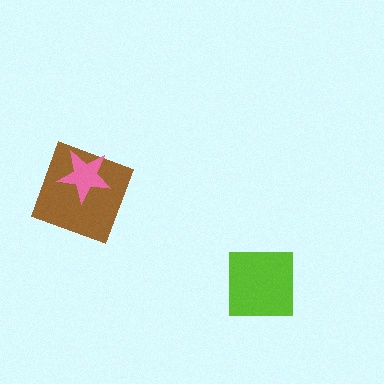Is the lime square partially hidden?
No, no other shape covers it.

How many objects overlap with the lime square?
0 objects overlap with the lime square.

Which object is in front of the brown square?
The pink star is in front of the brown square.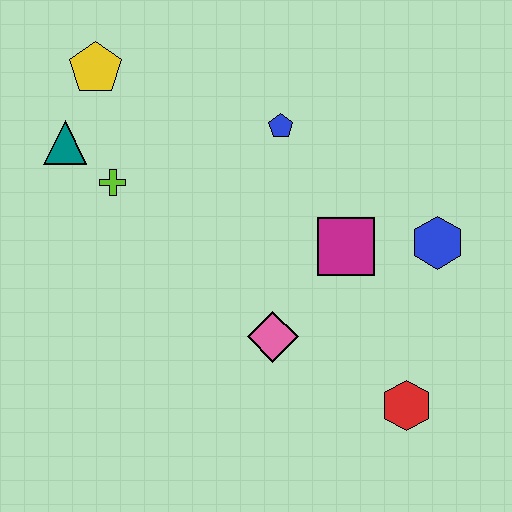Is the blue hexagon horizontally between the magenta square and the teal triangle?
No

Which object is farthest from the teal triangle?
The red hexagon is farthest from the teal triangle.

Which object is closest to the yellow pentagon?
The teal triangle is closest to the yellow pentagon.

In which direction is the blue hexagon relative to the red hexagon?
The blue hexagon is above the red hexagon.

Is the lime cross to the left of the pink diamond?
Yes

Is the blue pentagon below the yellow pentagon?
Yes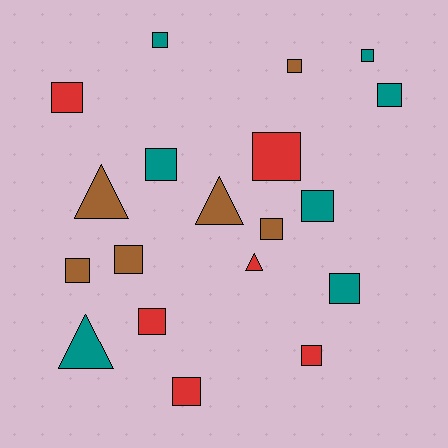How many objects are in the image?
There are 19 objects.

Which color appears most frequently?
Teal, with 7 objects.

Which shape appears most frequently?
Square, with 15 objects.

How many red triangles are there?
There is 1 red triangle.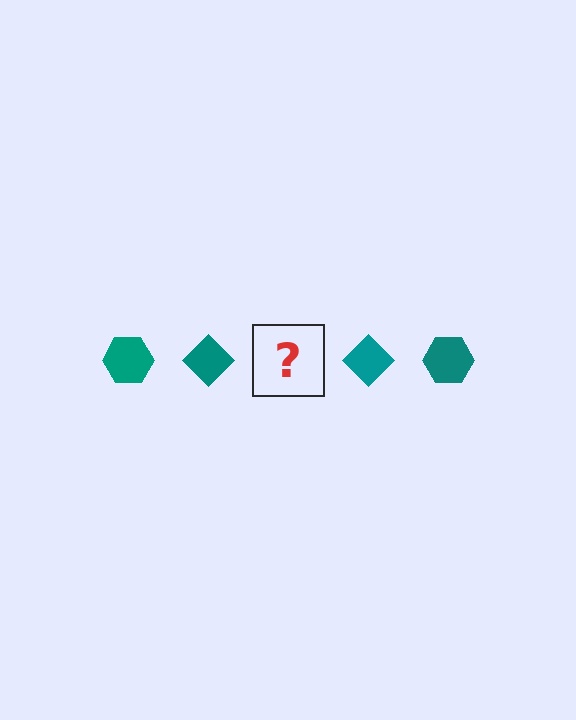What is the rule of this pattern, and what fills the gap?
The rule is that the pattern cycles through hexagon, diamond shapes in teal. The gap should be filled with a teal hexagon.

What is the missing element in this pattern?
The missing element is a teal hexagon.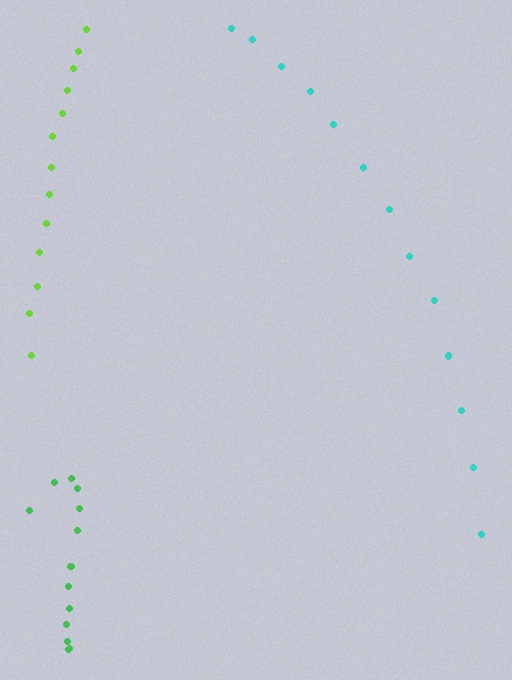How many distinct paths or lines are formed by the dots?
There are 3 distinct paths.